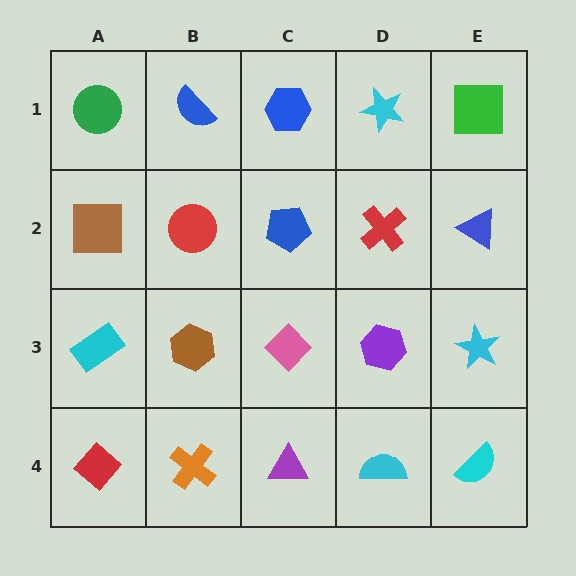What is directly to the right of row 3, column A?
A brown hexagon.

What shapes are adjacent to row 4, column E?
A cyan star (row 3, column E), a cyan semicircle (row 4, column D).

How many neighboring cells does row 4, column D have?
3.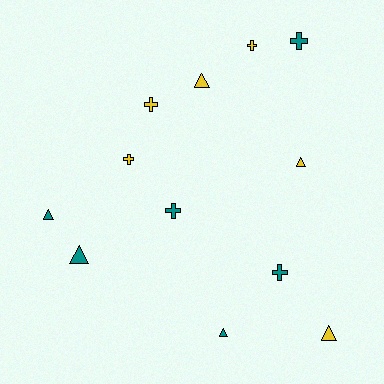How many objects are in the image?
There are 12 objects.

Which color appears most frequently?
Yellow, with 6 objects.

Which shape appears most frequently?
Triangle, with 6 objects.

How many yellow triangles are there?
There are 3 yellow triangles.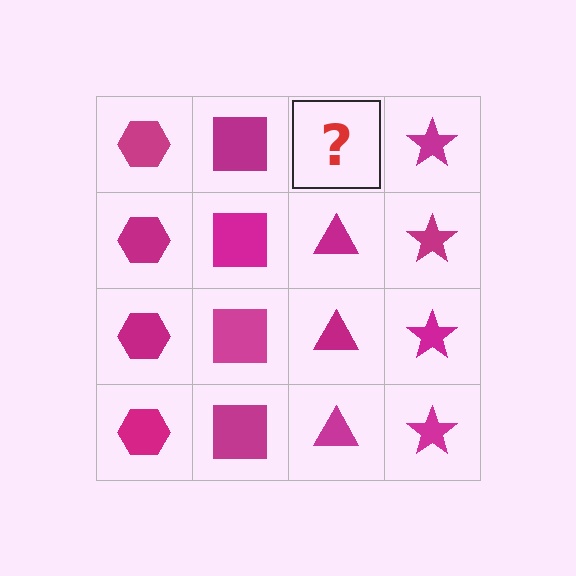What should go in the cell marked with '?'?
The missing cell should contain a magenta triangle.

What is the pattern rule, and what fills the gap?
The rule is that each column has a consistent shape. The gap should be filled with a magenta triangle.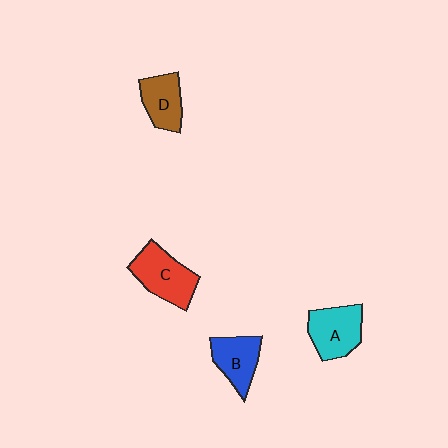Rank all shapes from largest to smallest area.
From largest to smallest: C (red), A (cyan), B (blue), D (brown).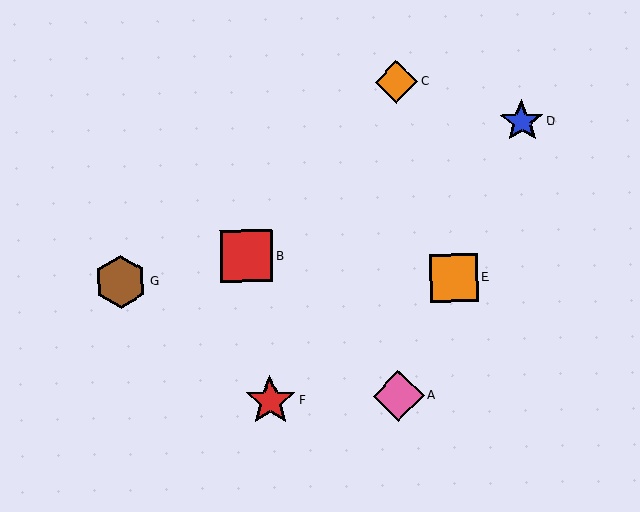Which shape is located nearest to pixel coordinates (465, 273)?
The orange square (labeled E) at (454, 278) is nearest to that location.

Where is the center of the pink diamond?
The center of the pink diamond is at (399, 396).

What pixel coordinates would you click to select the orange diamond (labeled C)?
Click at (396, 82) to select the orange diamond C.